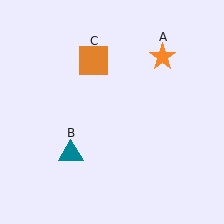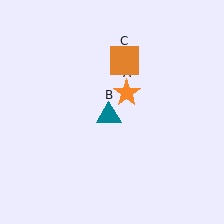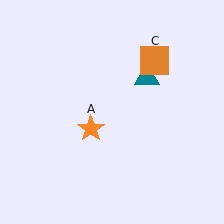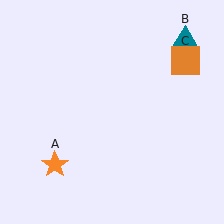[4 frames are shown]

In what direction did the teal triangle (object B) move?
The teal triangle (object B) moved up and to the right.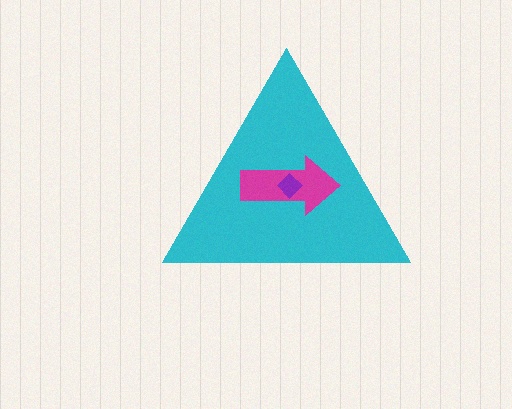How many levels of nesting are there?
3.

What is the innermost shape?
The purple diamond.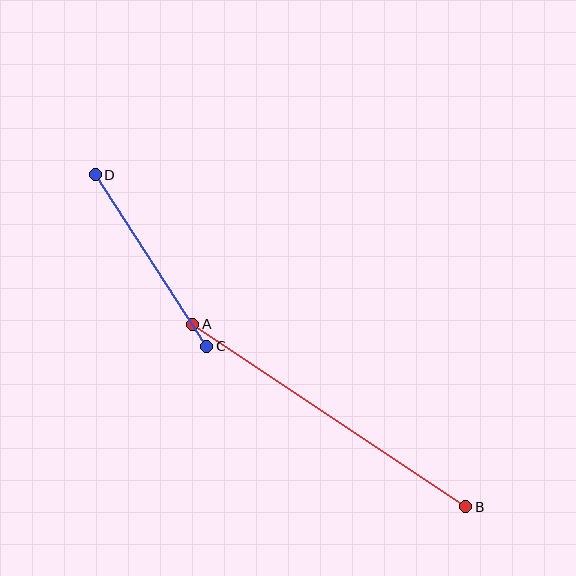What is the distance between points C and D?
The distance is approximately 204 pixels.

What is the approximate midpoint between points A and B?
The midpoint is at approximately (329, 416) pixels.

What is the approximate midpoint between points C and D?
The midpoint is at approximately (151, 261) pixels.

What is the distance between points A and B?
The distance is approximately 328 pixels.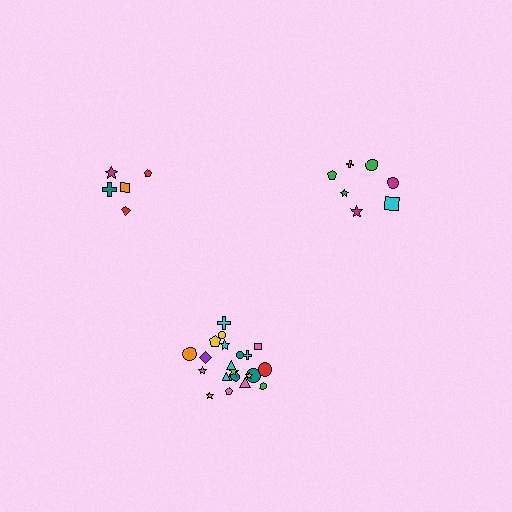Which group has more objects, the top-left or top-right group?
The top-right group.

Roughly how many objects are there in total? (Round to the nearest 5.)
Roughly 35 objects in total.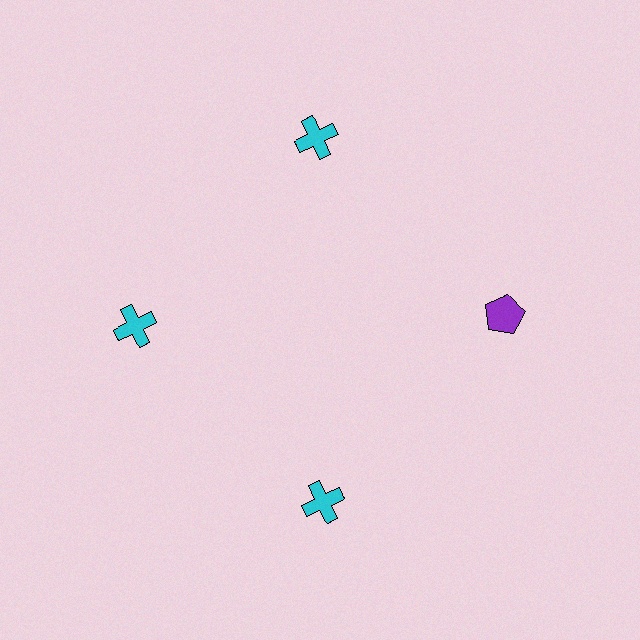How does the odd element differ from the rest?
It differs in both color (purple instead of cyan) and shape (pentagon instead of cross).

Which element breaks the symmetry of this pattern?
The purple pentagon at roughly the 3 o'clock position breaks the symmetry. All other shapes are cyan crosses.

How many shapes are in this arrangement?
There are 4 shapes arranged in a ring pattern.